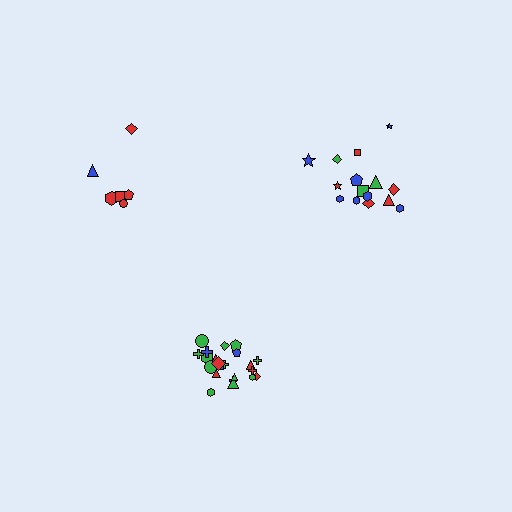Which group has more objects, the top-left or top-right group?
The top-right group.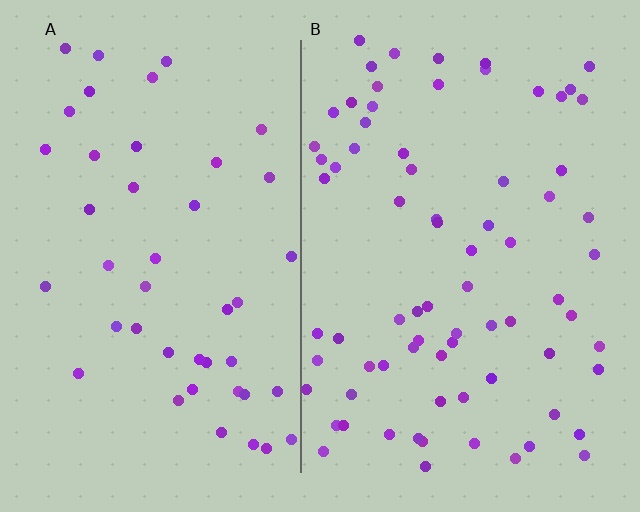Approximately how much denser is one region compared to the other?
Approximately 1.7× — region B over region A.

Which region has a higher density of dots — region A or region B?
B (the right).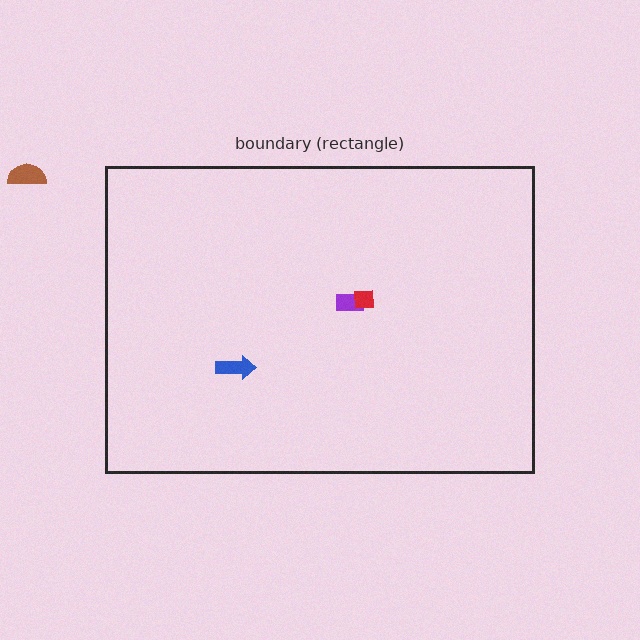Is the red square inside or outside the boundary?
Inside.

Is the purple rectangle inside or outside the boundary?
Inside.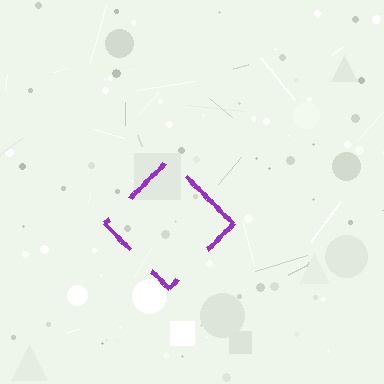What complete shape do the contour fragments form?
The contour fragments form a diamond.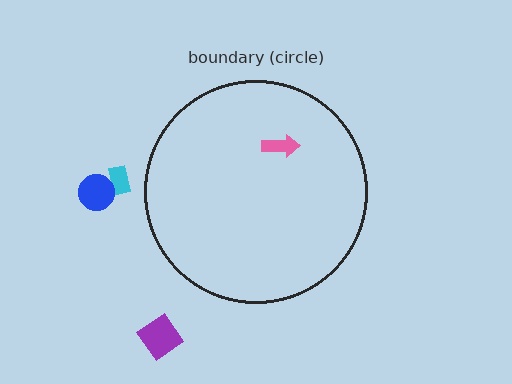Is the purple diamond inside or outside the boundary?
Outside.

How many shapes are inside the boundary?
1 inside, 3 outside.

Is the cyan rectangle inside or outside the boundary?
Outside.